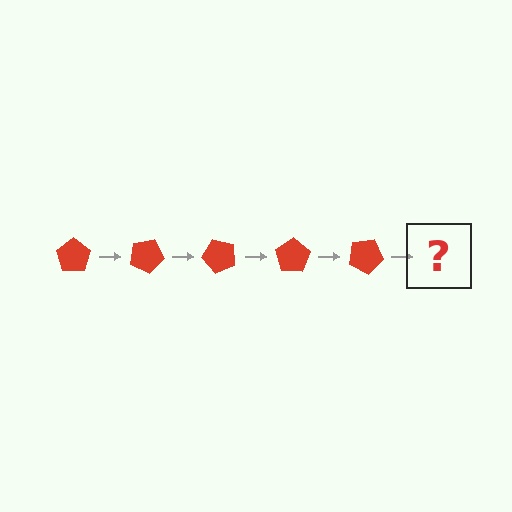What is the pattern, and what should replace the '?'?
The pattern is that the pentagon rotates 25 degrees each step. The '?' should be a red pentagon rotated 125 degrees.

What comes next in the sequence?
The next element should be a red pentagon rotated 125 degrees.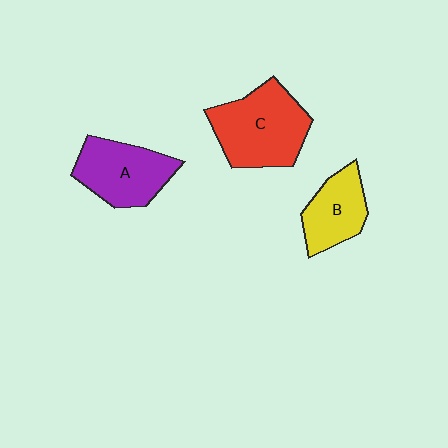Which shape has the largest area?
Shape C (red).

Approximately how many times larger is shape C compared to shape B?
Approximately 1.6 times.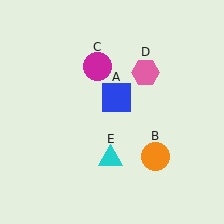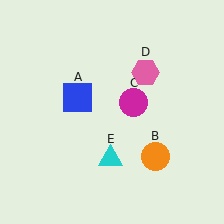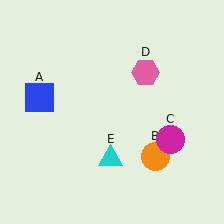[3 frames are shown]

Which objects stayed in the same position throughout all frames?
Orange circle (object B) and pink hexagon (object D) and cyan triangle (object E) remained stationary.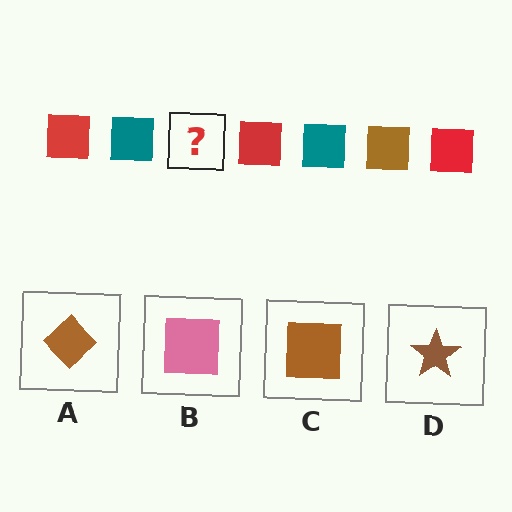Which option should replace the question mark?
Option C.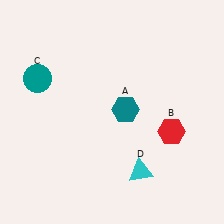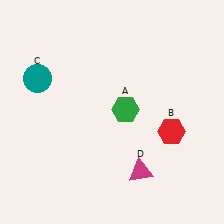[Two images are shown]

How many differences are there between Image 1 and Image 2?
There are 2 differences between the two images.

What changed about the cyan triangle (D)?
In Image 1, D is cyan. In Image 2, it changed to magenta.